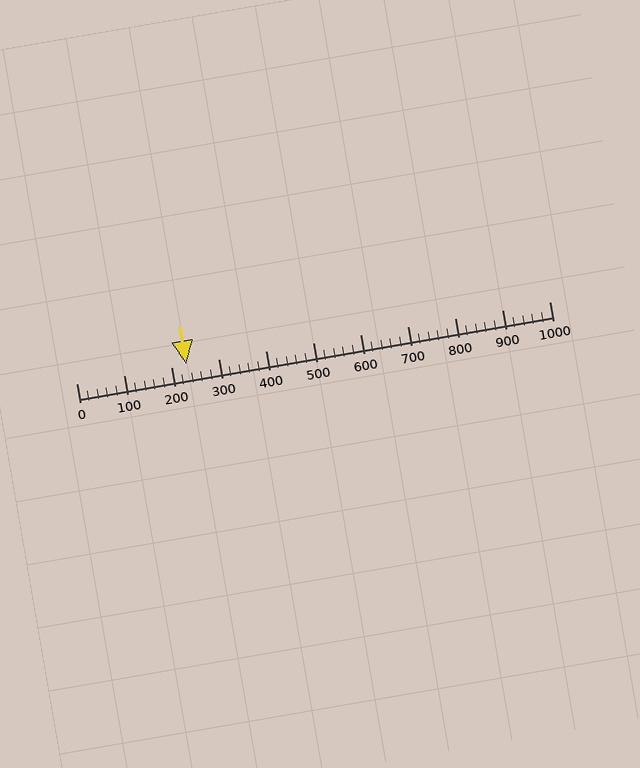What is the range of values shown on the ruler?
The ruler shows values from 0 to 1000.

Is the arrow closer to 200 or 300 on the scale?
The arrow is closer to 200.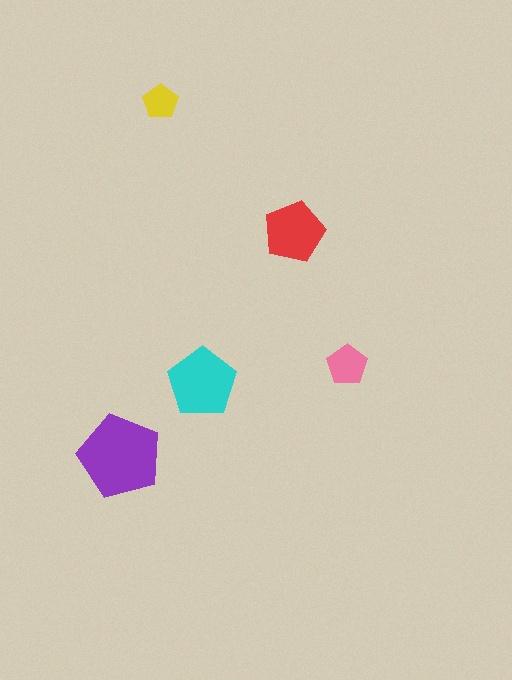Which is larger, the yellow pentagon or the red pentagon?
The red one.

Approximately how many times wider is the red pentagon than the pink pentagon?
About 1.5 times wider.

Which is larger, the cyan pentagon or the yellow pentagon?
The cyan one.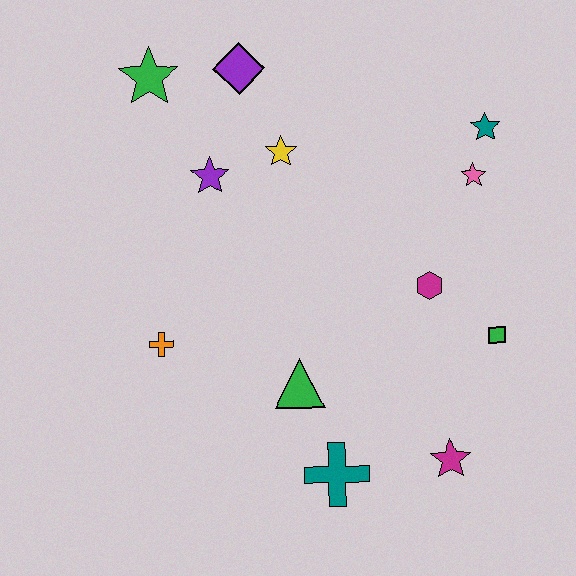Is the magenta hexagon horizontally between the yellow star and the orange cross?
No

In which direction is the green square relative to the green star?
The green square is to the right of the green star.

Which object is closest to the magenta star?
The teal cross is closest to the magenta star.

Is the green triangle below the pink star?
Yes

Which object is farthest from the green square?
The green star is farthest from the green square.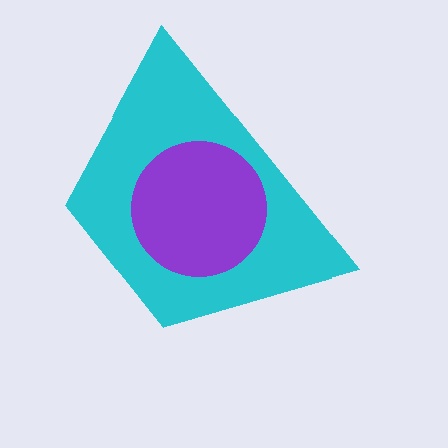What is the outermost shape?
The cyan trapezoid.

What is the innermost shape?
The purple circle.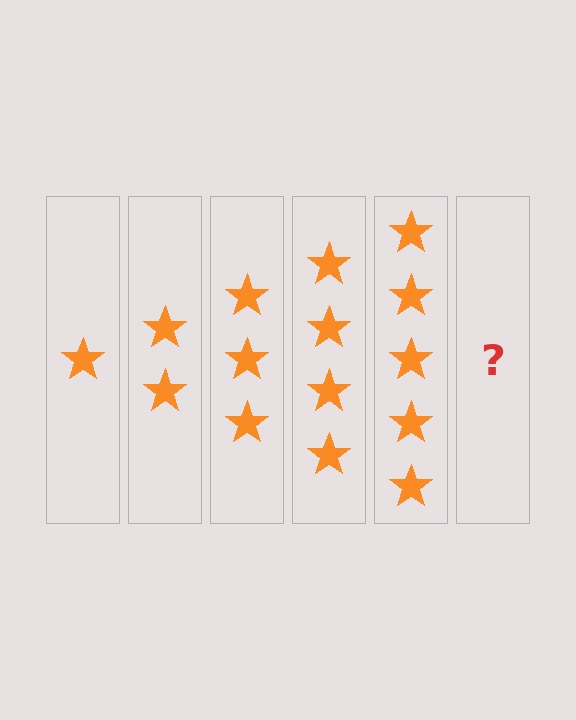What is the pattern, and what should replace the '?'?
The pattern is that each step adds one more star. The '?' should be 6 stars.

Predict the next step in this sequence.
The next step is 6 stars.